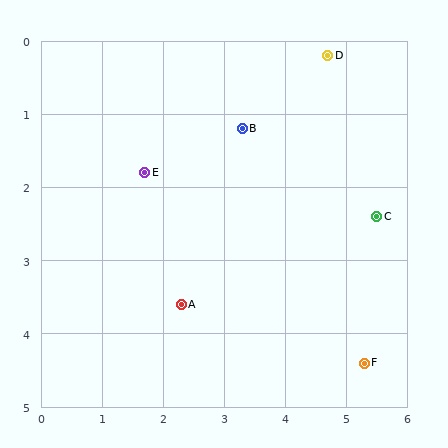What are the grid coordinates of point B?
Point B is at approximately (3.3, 1.2).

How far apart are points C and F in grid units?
Points C and F are about 2.0 grid units apart.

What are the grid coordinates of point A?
Point A is at approximately (2.3, 3.6).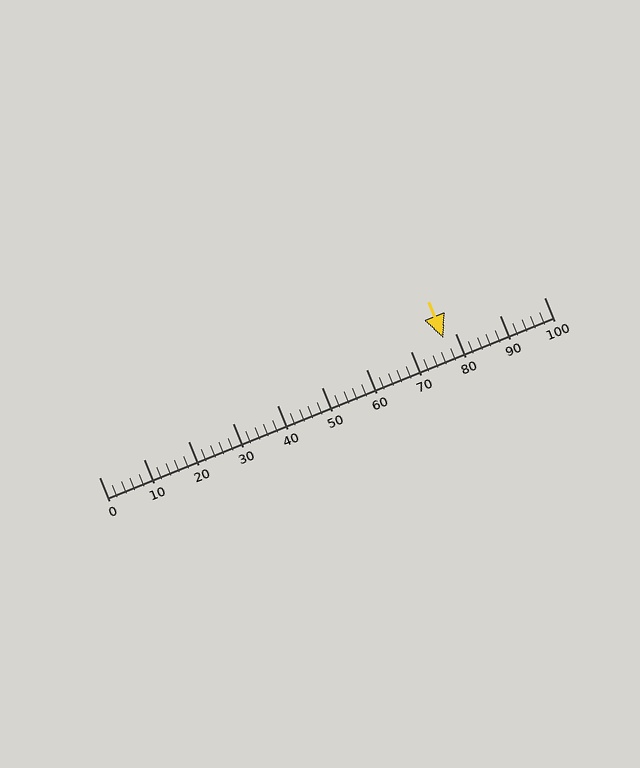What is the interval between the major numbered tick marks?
The major tick marks are spaced 10 units apart.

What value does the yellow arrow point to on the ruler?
The yellow arrow points to approximately 77.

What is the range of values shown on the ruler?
The ruler shows values from 0 to 100.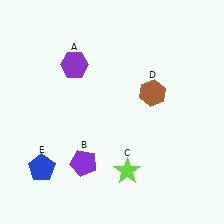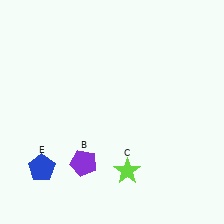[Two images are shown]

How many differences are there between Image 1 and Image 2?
There are 2 differences between the two images.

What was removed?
The purple hexagon (A), the brown hexagon (D) were removed in Image 2.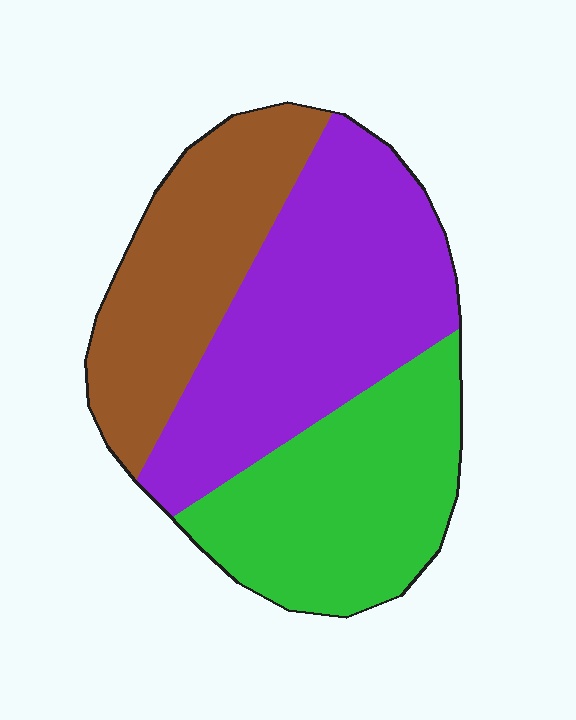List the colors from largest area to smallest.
From largest to smallest: purple, green, brown.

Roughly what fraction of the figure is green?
Green takes up about one third (1/3) of the figure.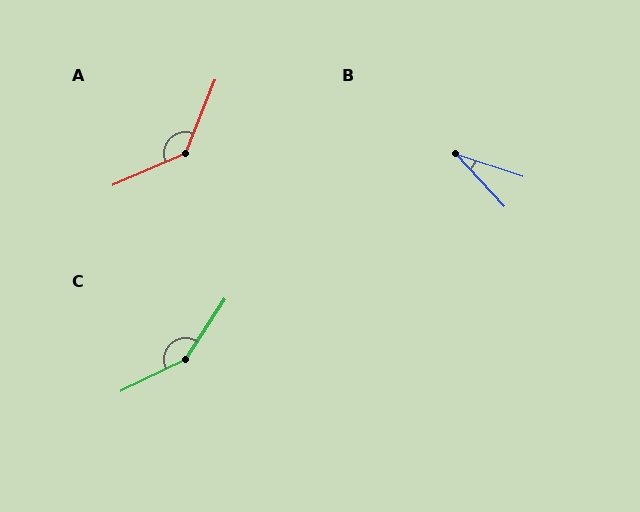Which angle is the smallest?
B, at approximately 28 degrees.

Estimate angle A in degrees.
Approximately 135 degrees.